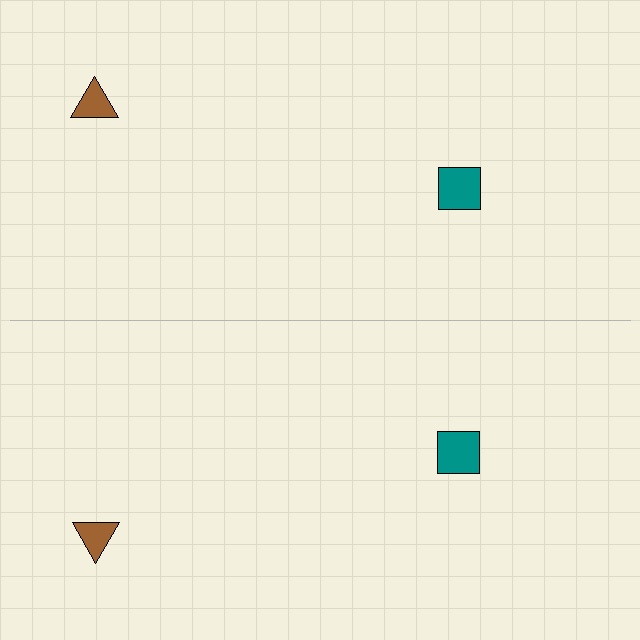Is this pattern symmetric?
Yes, this pattern has bilateral (reflection) symmetry.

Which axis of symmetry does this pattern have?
The pattern has a horizontal axis of symmetry running through the center of the image.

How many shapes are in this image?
There are 4 shapes in this image.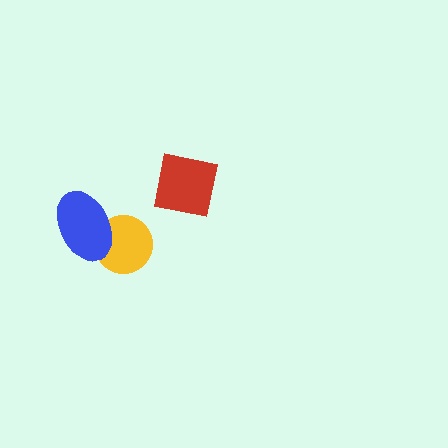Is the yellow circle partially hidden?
Yes, it is partially covered by another shape.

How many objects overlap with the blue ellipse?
1 object overlaps with the blue ellipse.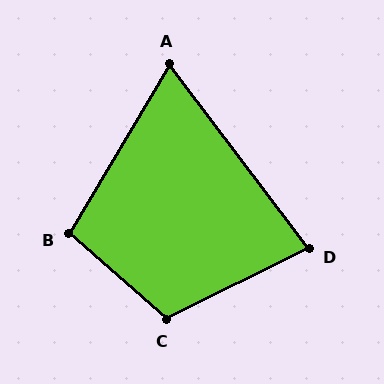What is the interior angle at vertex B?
Approximately 101 degrees (obtuse).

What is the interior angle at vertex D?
Approximately 79 degrees (acute).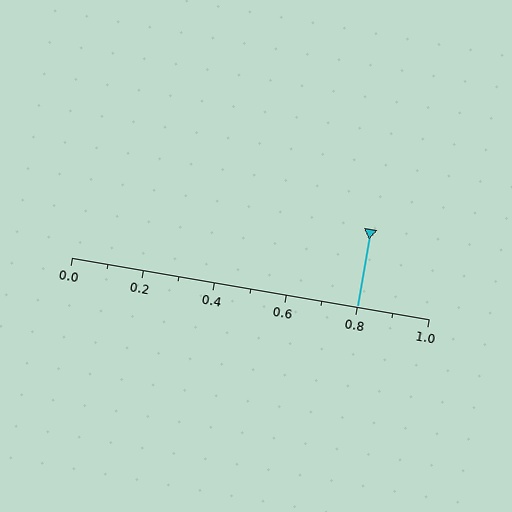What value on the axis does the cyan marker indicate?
The marker indicates approximately 0.8.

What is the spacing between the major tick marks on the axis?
The major ticks are spaced 0.2 apart.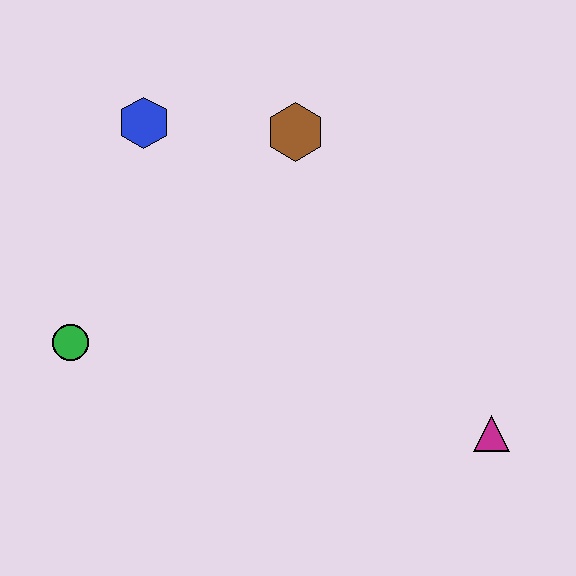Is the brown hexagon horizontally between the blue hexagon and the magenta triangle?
Yes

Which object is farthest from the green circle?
The magenta triangle is farthest from the green circle.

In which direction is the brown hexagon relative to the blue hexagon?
The brown hexagon is to the right of the blue hexagon.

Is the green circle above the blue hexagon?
No